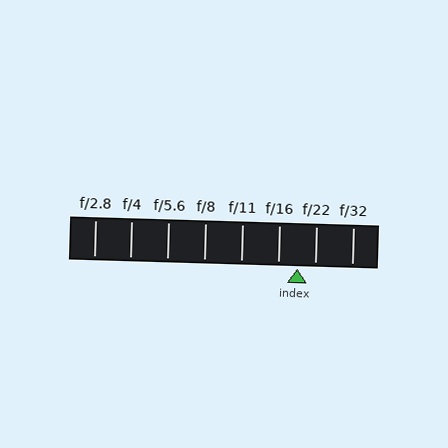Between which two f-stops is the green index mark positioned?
The index mark is between f/16 and f/22.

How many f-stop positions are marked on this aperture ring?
There are 8 f-stop positions marked.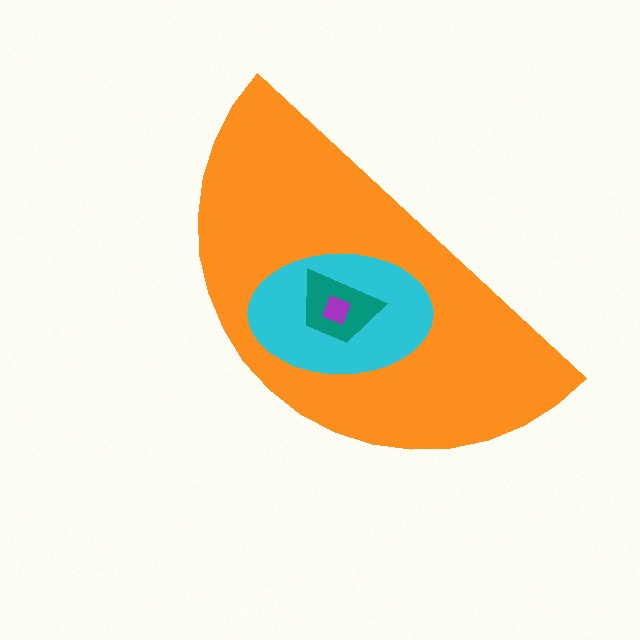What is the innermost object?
The purple square.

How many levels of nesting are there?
4.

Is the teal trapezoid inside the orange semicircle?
Yes.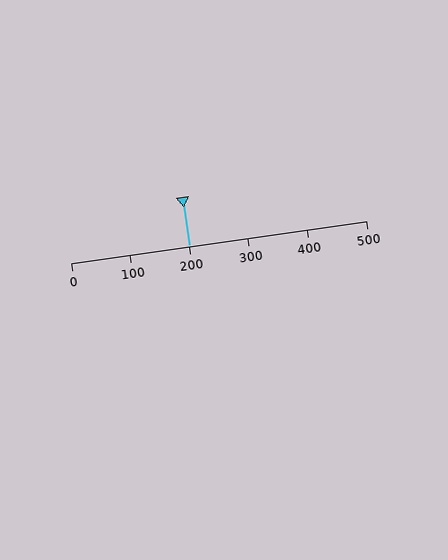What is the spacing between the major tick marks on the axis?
The major ticks are spaced 100 apart.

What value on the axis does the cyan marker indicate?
The marker indicates approximately 200.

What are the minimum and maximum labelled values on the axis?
The axis runs from 0 to 500.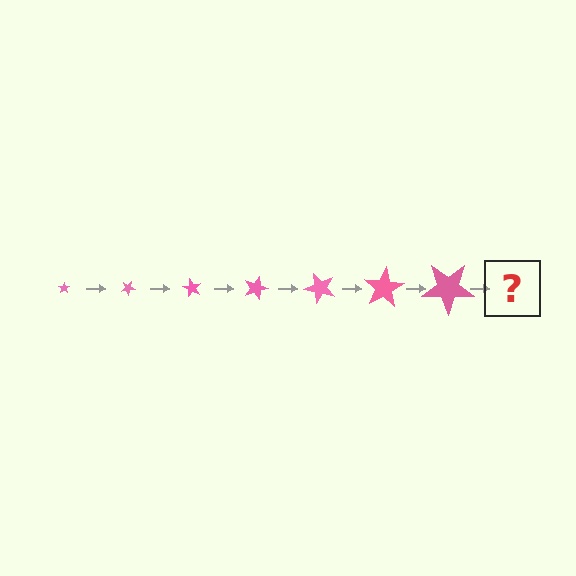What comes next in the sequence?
The next element should be a star, larger than the previous one and rotated 210 degrees from the start.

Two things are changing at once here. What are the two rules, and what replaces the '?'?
The two rules are that the star grows larger each step and it rotates 30 degrees each step. The '?' should be a star, larger than the previous one and rotated 210 degrees from the start.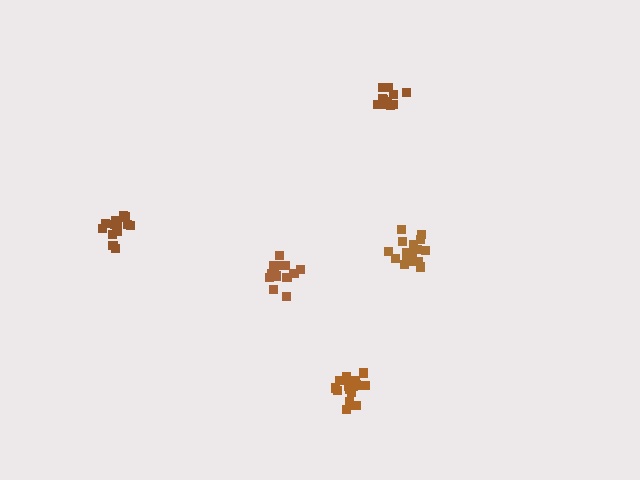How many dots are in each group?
Group 1: 17 dots, Group 2: 12 dots, Group 3: 13 dots, Group 4: 16 dots, Group 5: 11 dots (69 total).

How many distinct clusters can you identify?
There are 5 distinct clusters.